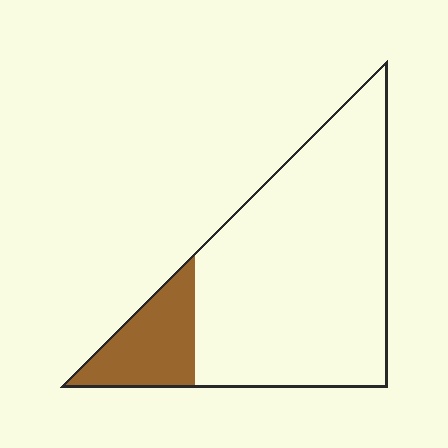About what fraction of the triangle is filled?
About one sixth (1/6).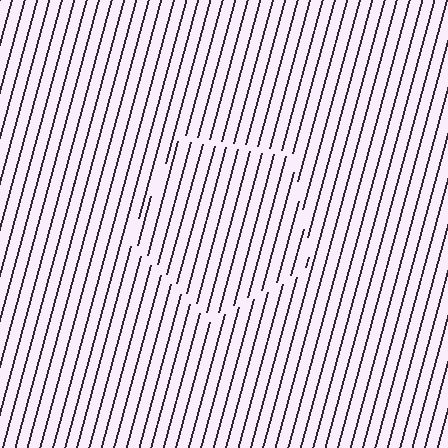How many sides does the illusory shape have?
5 sides — the line-ends trace a pentagon.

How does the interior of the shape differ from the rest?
The interior of the shape contains the same grating, shifted by half a period — the contour is defined by the phase discontinuity where line-ends from the inner and outer gratings abut.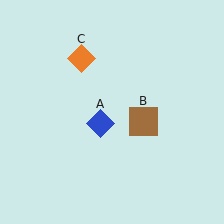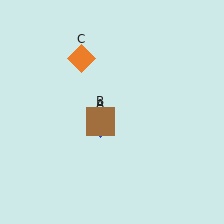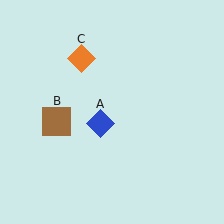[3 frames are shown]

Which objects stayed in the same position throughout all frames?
Blue diamond (object A) and orange diamond (object C) remained stationary.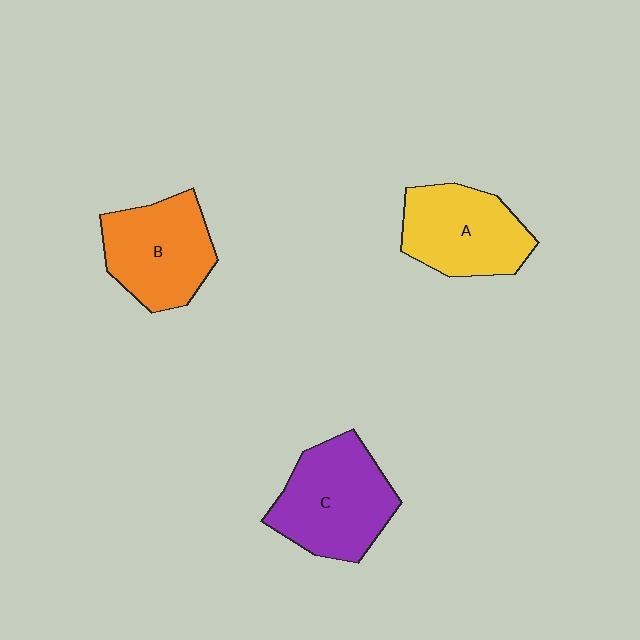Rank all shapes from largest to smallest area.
From largest to smallest: C (purple), B (orange), A (yellow).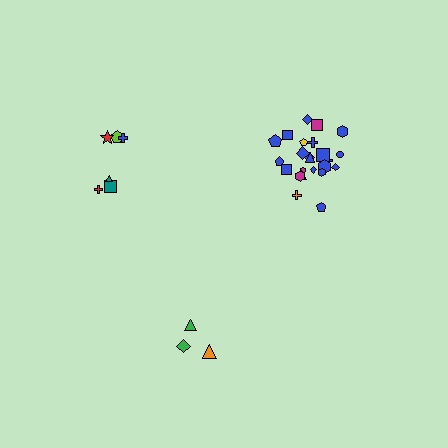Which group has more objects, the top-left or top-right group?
The top-right group.